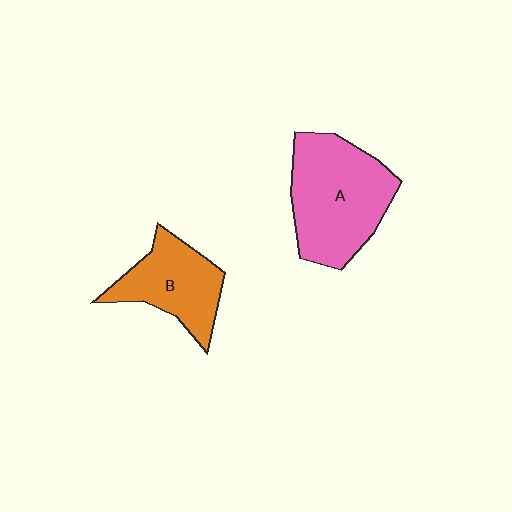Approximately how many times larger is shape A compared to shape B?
Approximately 1.5 times.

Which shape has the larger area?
Shape A (pink).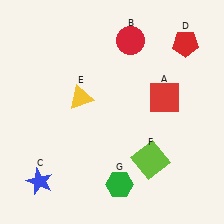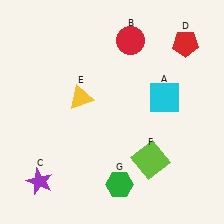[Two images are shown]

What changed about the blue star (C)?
In Image 1, C is blue. In Image 2, it changed to purple.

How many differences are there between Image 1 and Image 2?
There are 2 differences between the two images.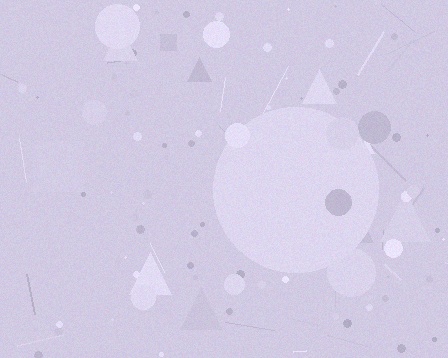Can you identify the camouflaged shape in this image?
The camouflaged shape is a circle.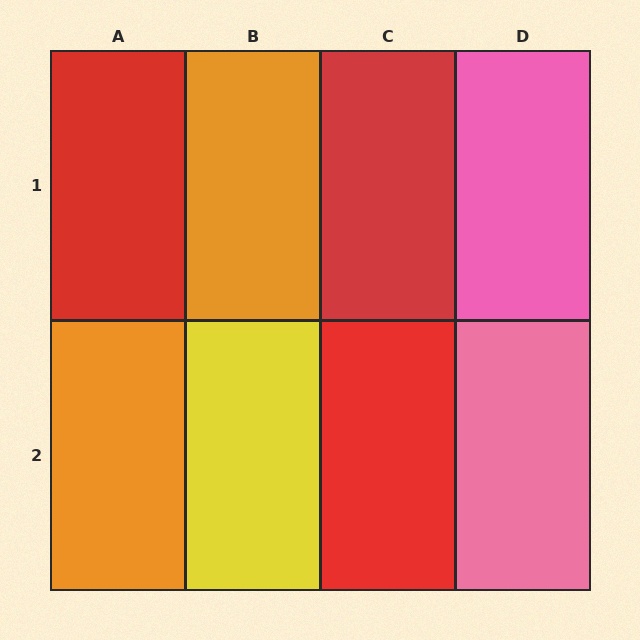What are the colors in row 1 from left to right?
Red, orange, red, pink.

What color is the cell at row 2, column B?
Yellow.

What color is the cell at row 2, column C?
Red.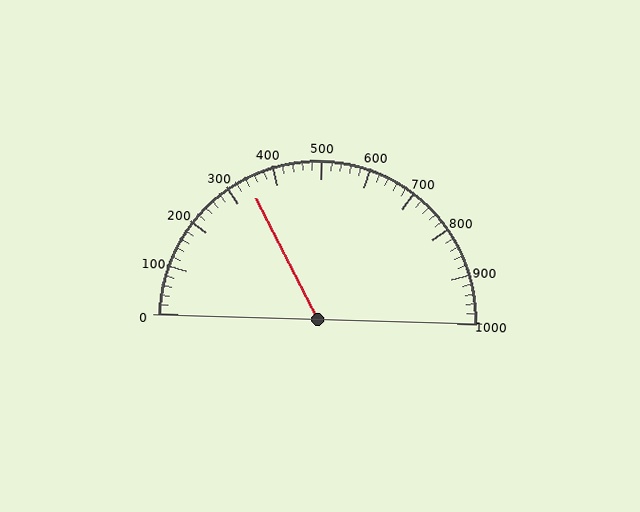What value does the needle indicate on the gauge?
The needle indicates approximately 340.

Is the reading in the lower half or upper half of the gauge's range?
The reading is in the lower half of the range (0 to 1000).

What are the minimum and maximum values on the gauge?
The gauge ranges from 0 to 1000.